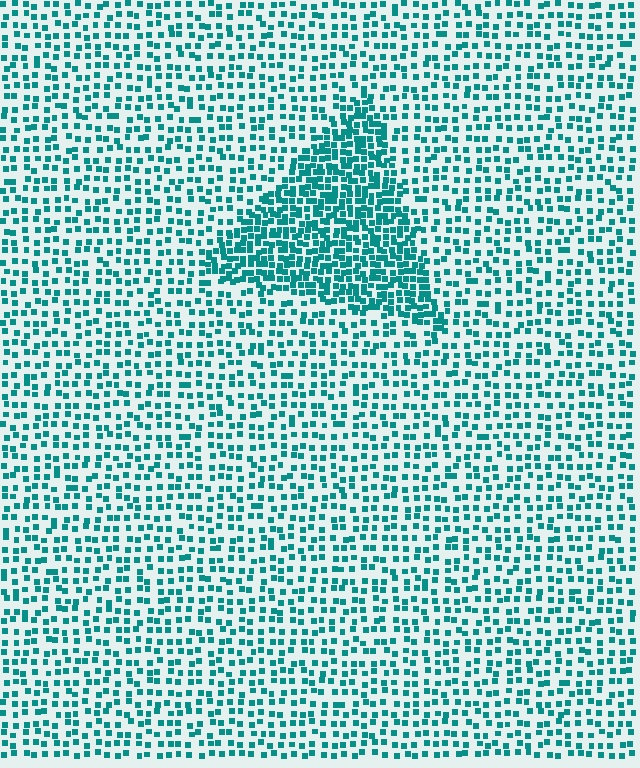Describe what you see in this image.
The image contains small teal elements arranged at two different densities. A triangle-shaped region is visible where the elements are more densely packed than the surrounding area.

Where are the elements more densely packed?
The elements are more densely packed inside the triangle boundary.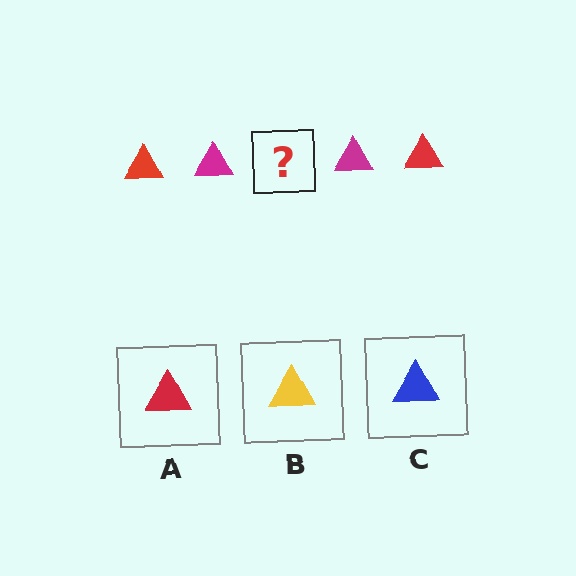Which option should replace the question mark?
Option A.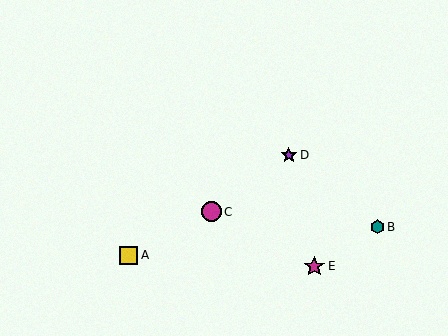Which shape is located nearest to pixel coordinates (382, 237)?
The teal hexagon (labeled B) at (377, 227) is nearest to that location.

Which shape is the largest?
The magenta star (labeled E) is the largest.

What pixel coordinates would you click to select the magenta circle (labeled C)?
Click at (211, 212) to select the magenta circle C.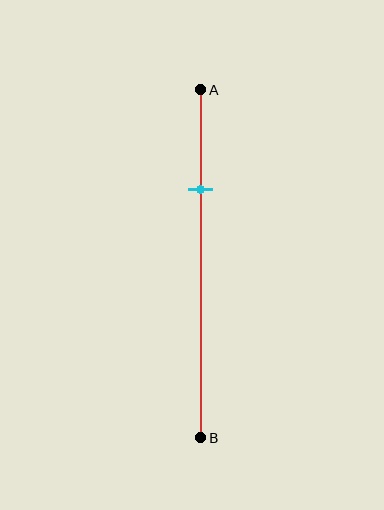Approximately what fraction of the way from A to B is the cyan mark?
The cyan mark is approximately 30% of the way from A to B.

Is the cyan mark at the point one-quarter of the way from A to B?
No, the mark is at about 30% from A, not at the 25% one-quarter point.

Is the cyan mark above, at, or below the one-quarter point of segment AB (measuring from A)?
The cyan mark is below the one-quarter point of segment AB.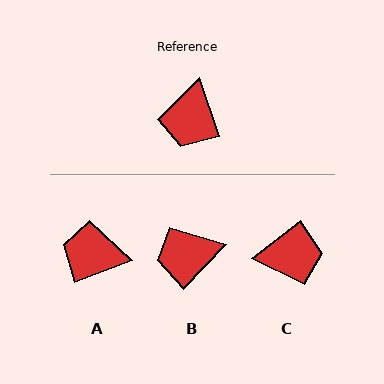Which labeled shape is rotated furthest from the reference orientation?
C, about 110 degrees away.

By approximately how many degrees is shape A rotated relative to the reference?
Approximately 88 degrees clockwise.